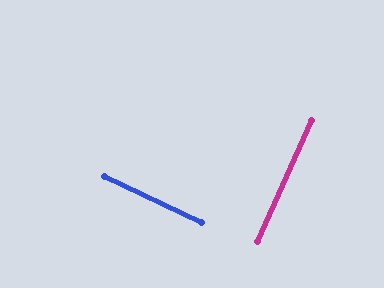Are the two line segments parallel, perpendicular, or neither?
Perpendicular — they meet at approximately 88°.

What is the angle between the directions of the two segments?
Approximately 88 degrees.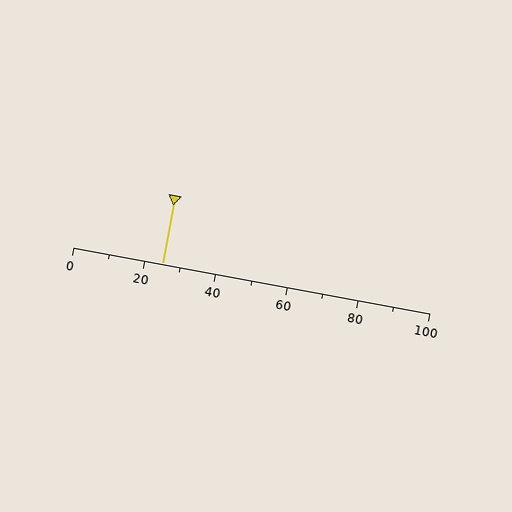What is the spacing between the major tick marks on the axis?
The major ticks are spaced 20 apart.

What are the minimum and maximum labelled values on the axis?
The axis runs from 0 to 100.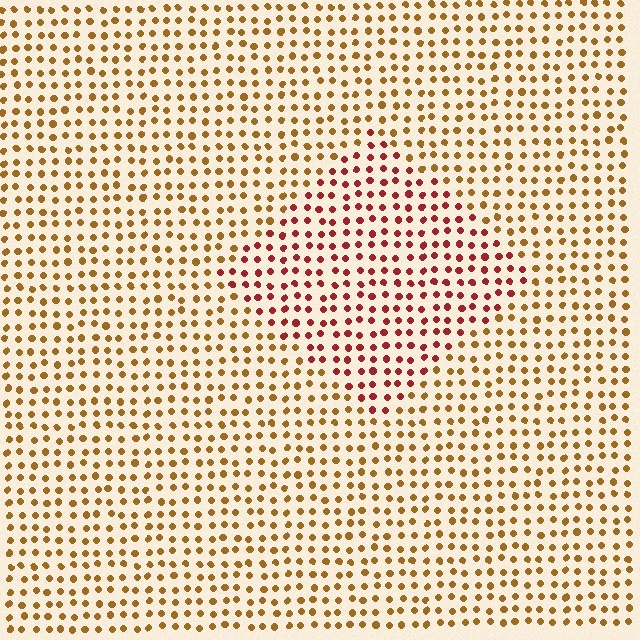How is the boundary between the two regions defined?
The boundary is defined purely by a slight shift in hue (about 40 degrees). Spacing, size, and orientation are identical on both sides.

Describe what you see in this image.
The image is filled with small brown elements in a uniform arrangement. A diamond-shaped region is visible where the elements are tinted to a slightly different hue, forming a subtle color boundary.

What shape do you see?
I see a diamond.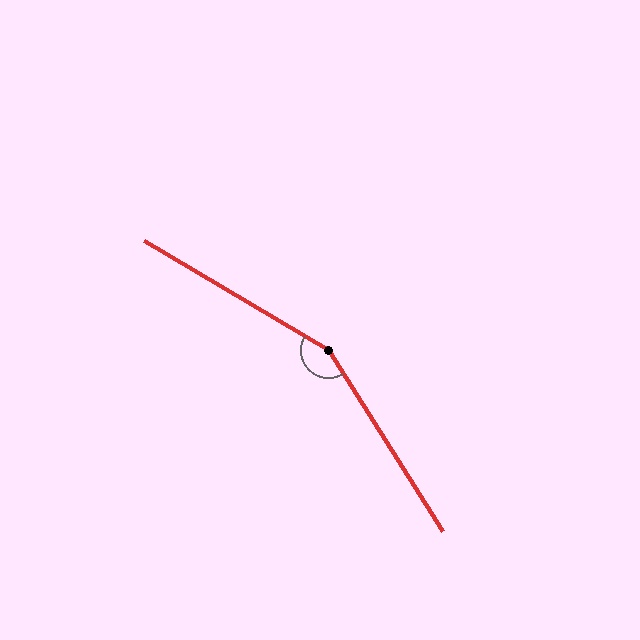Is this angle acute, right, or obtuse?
It is obtuse.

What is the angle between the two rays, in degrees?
Approximately 153 degrees.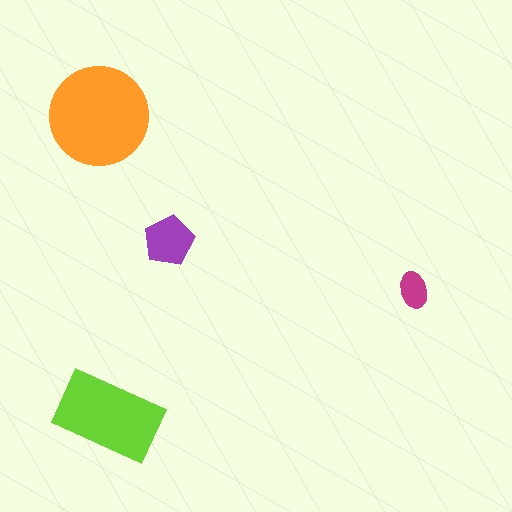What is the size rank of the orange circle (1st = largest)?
1st.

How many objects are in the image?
There are 4 objects in the image.